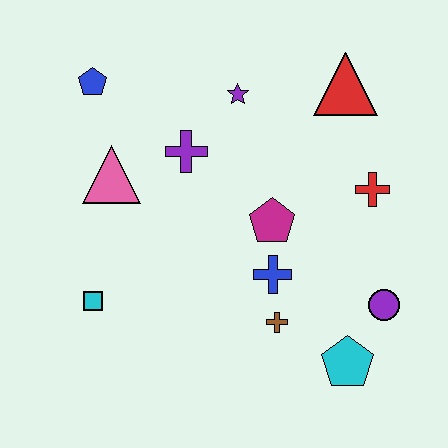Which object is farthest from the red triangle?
The cyan square is farthest from the red triangle.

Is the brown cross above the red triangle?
No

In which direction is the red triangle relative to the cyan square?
The red triangle is to the right of the cyan square.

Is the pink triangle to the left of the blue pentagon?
No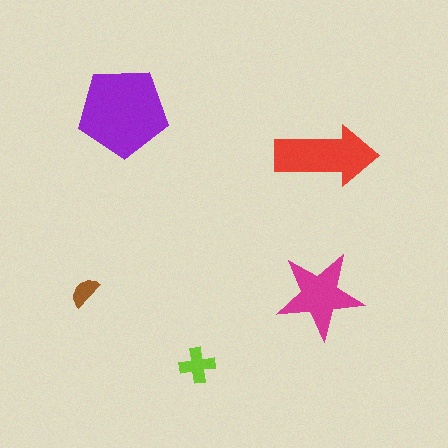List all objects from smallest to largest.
The brown semicircle, the lime cross, the magenta star, the red arrow, the purple pentagon.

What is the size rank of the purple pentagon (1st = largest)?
1st.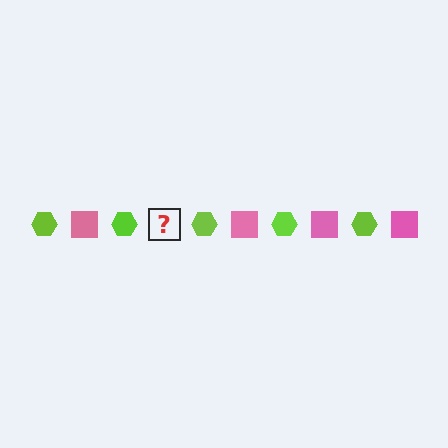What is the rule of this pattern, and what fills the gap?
The rule is that the pattern alternates between lime hexagon and pink square. The gap should be filled with a pink square.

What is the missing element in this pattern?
The missing element is a pink square.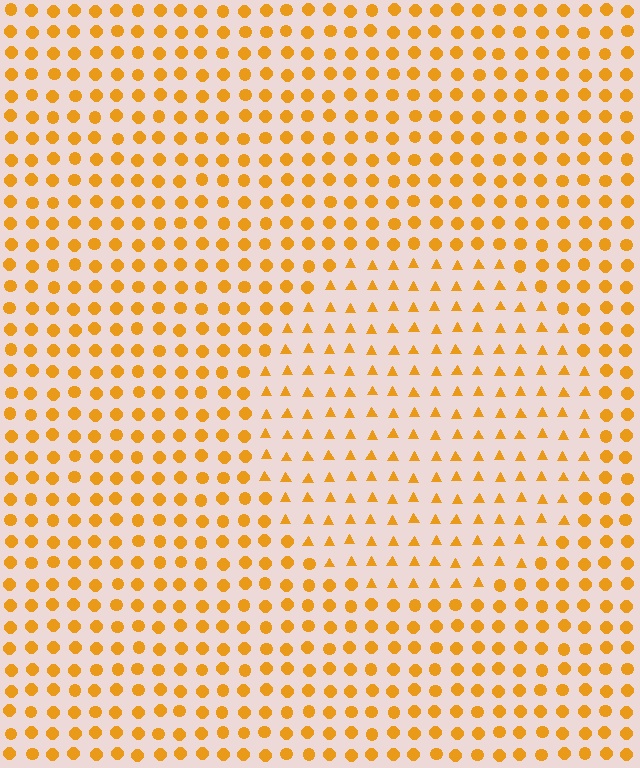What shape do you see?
I see a circle.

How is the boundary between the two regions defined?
The boundary is defined by a change in element shape: triangles inside vs. circles outside. All elements share the same color and spacing.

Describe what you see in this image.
The image is filled with small orange elements arranged in a uniform grid. A circle-shaped region contains triangles, while the surrounding area contains circles. The boundary is defined purely by the change in element shape.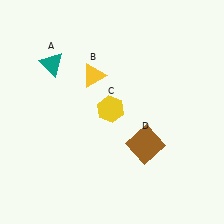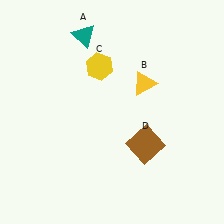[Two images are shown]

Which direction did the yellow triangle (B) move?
The yellow triangle (B) moved right.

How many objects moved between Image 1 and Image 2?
3 objects moved between the two images.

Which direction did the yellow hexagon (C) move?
The yellow hexagon (C) moved up.